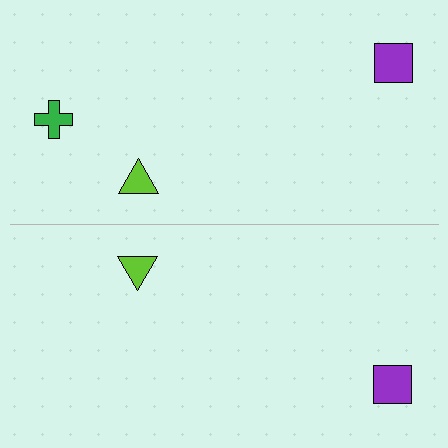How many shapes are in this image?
There are 5 shapes in this image.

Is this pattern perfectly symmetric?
No, the pattern is not perfectly symmetric. A green cross is missing from the bottom side.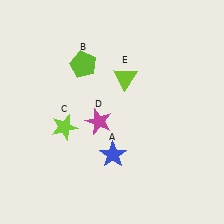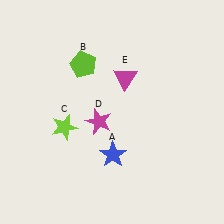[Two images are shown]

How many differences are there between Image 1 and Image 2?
There is 1 difference between the two images.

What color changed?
The triangle (E) changed from lime in Image 1 to magenta in Image 2.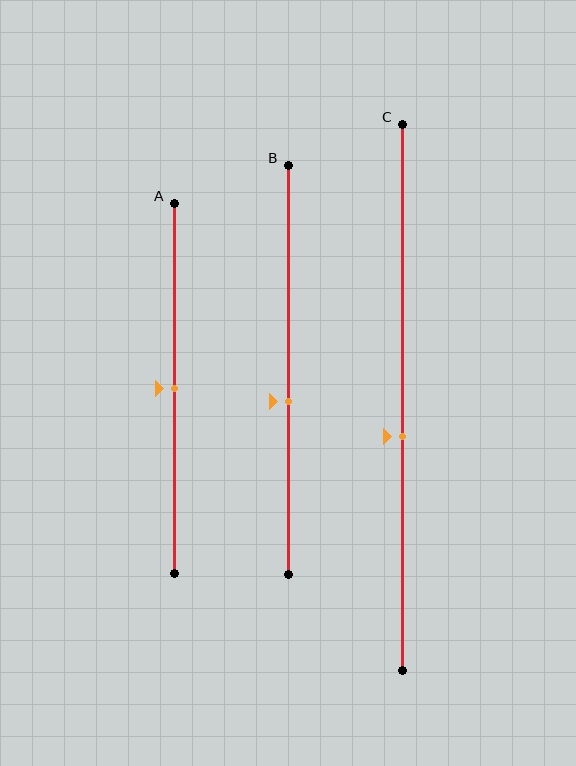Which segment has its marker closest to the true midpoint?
Segment A has its marker closest to the true midpoint.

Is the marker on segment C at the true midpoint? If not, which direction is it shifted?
No, the marker on segment C is shifted downward by about 7% of the segment length.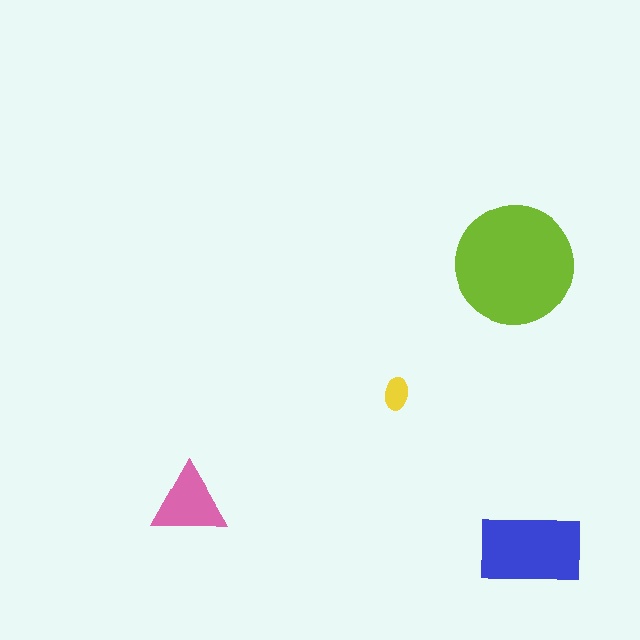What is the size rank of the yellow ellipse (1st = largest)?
4th.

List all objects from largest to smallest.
The lime circle, the blue rectangle, the pink triangle, the yellow ellipse.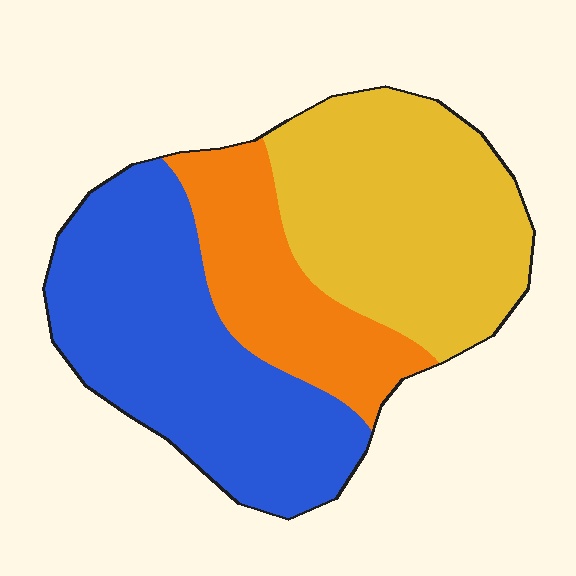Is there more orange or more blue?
Blue.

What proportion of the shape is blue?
Blue takes up about two fifths (2/5) of the shape.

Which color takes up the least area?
Orange, at roughly 20%.